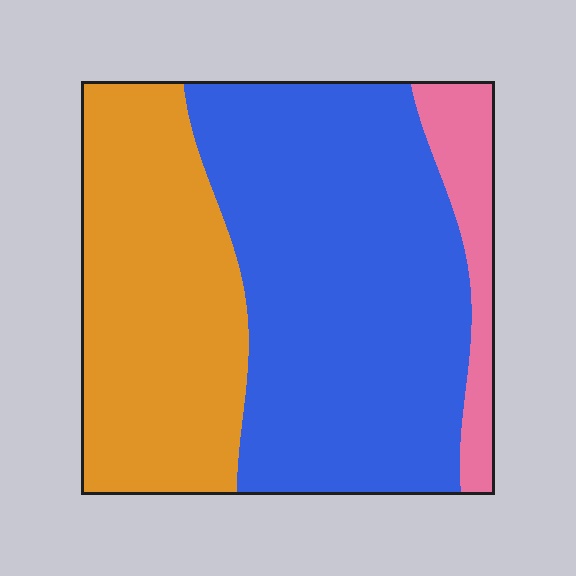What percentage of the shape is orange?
Orange takes up between a third and a half of the shape.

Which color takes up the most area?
Blue, at roughly 55%.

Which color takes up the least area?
Pink, at roughly 10%.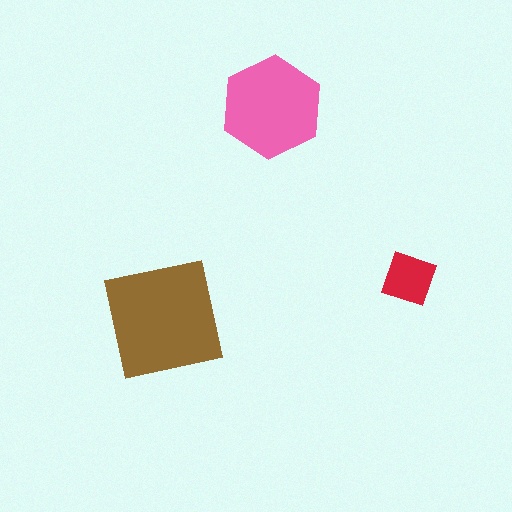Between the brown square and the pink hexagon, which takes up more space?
The brown square.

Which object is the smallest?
The red diamond.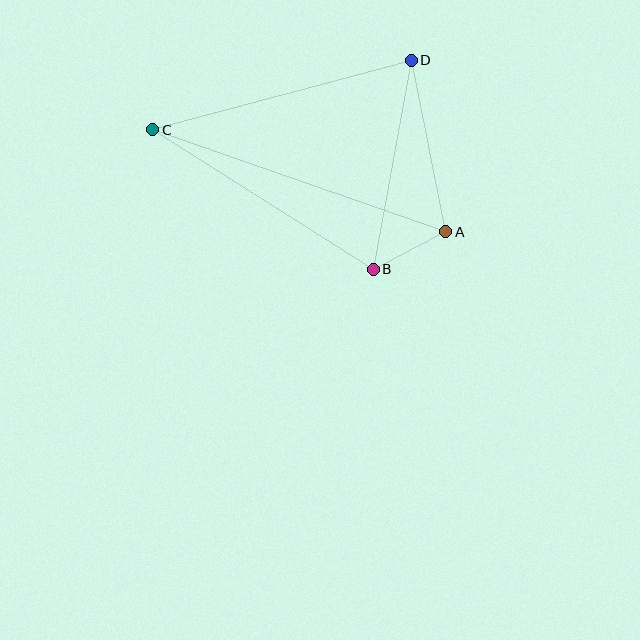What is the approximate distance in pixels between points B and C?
The distance between B and C is approximately 261 pixels.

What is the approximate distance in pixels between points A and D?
The distance between A and D is approximately 175 pixels.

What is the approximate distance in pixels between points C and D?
The distance between C and D is approximately 267 pixels.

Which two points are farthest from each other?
Points A and C are farthest from each other.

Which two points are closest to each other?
Points A and B are closest to each other.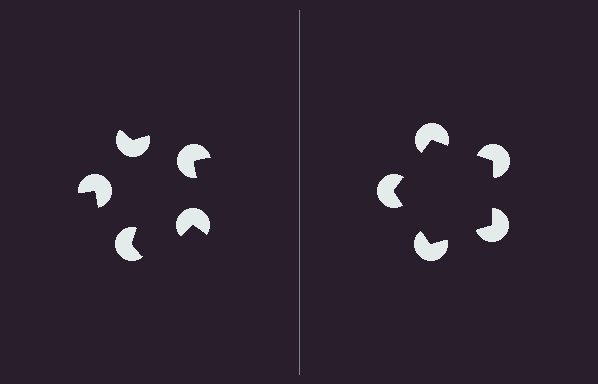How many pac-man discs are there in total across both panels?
10 — 5 on each side.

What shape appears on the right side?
An illusory pentagon.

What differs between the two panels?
The pac-man discs are positioned identically on both sides; only the wedge orientations differ. On the right they align to a pentagon; on the left they are misaligned.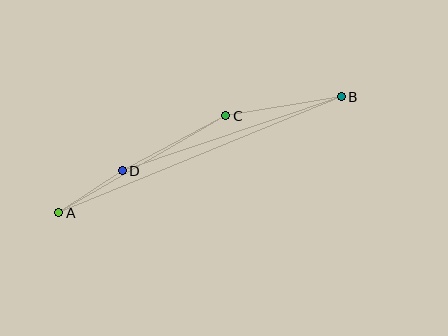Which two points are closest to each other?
Points A and D are closest to each other.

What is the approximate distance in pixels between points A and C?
The distance between A and C is approximately 193 pixels.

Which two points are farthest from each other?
Points A and B are farthest from each other.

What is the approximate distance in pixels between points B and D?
The distance between B and D is approximately 231 pixels.